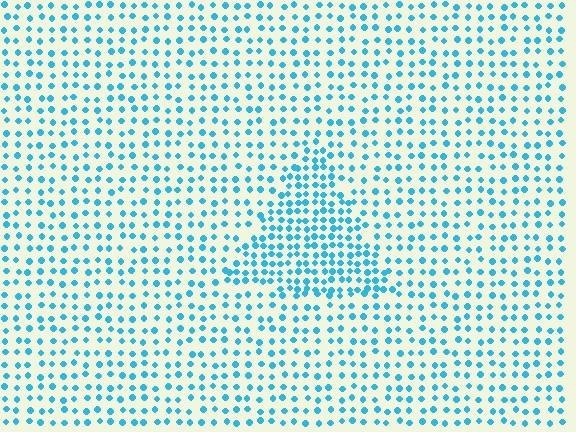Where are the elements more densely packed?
The elements are more densely packed inside the triangle boundary.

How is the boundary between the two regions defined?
The boundary is defined by a change in element density (approximately 1.8x ratio). All elements are the same color, size, and shape.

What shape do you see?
I see a triangle.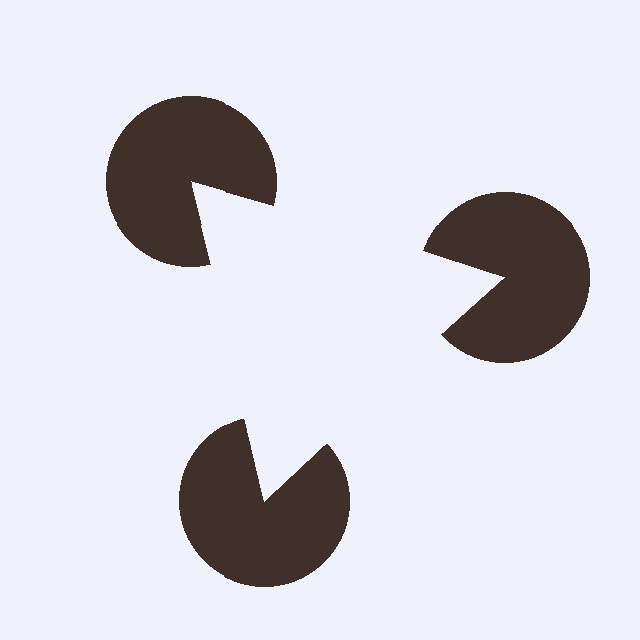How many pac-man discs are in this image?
There are 3 — one at each vertex of the illusory triangle.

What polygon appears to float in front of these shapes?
An illusory triangle — its edges are inferred from the aligned wedge cuts in the pac-man discs, not physically drawn.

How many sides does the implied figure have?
3 sides.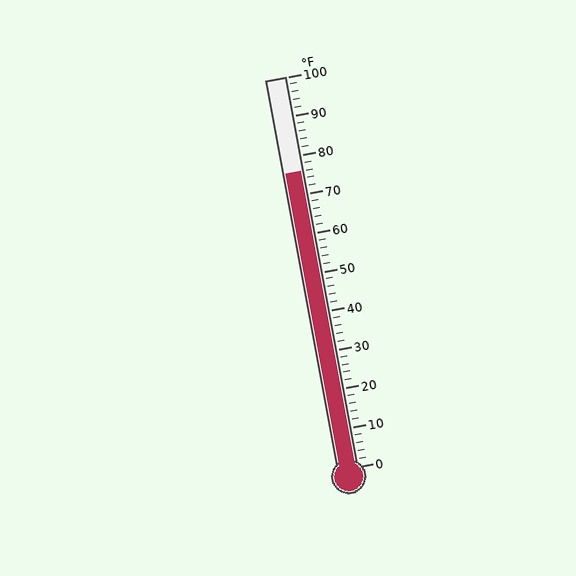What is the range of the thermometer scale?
The thermometer scale ranges from 0°F to 100°F.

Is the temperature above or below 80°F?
The temperature is below 80°F.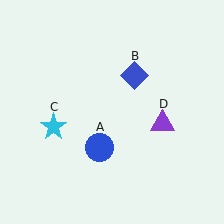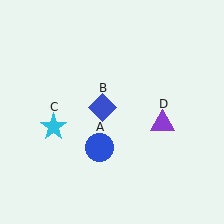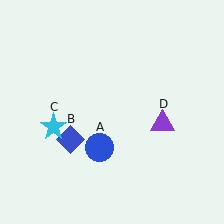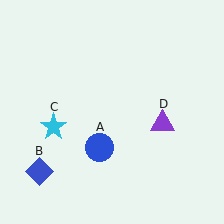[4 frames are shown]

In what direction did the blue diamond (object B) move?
The blue diamond (object B) moved down and to the left.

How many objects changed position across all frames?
1 object changed position: blue diamond (object B).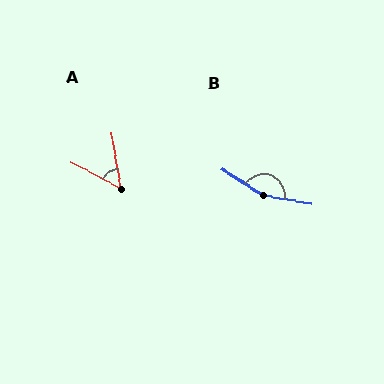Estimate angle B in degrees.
Approximately 158 degrees.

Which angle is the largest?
B, at approximately 158 degrees.